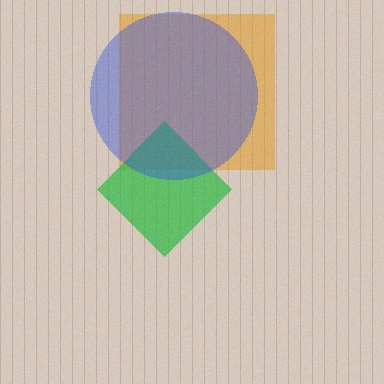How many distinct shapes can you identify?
There are 3 distinct shapes: an orange square, a green diamond, a blue circle.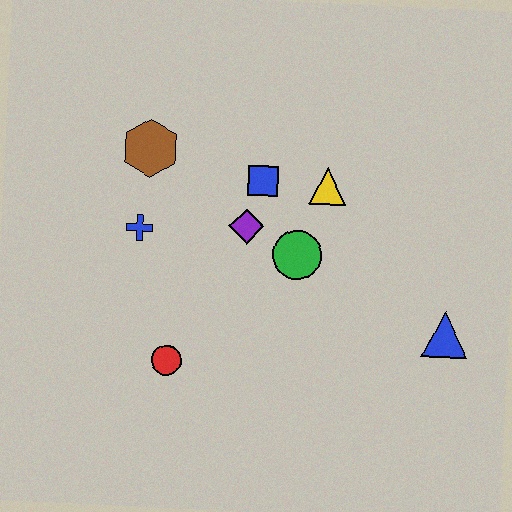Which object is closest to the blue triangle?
The green circle is closest to the blue triangle.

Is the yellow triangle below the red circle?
No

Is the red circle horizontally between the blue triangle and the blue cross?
Yes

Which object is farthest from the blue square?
The blue triangle is farthest from the blue square.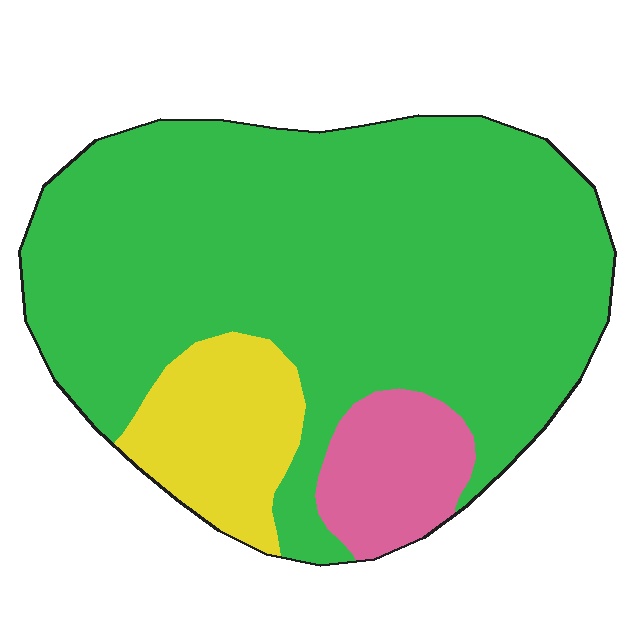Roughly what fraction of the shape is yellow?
Yellow covers 13% of the shape.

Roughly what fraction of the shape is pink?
Pink covers around 10% of the shape.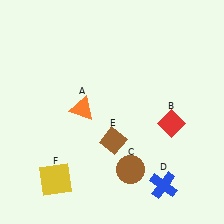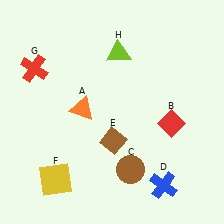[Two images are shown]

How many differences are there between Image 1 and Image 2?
There are 2 differences between the two images.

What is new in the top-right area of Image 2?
A lime triangle (H) was added in the top-right area of Image 2.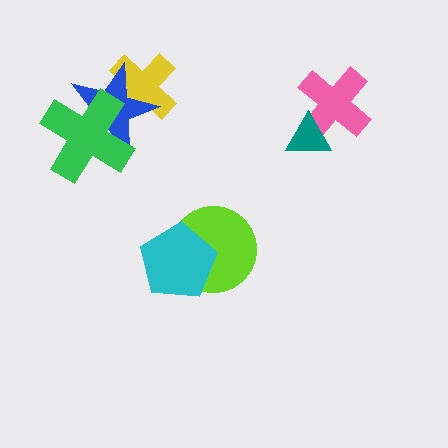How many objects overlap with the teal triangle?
1 object overlaps with the teal triangle.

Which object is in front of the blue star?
The green cross is in front of the blue star.